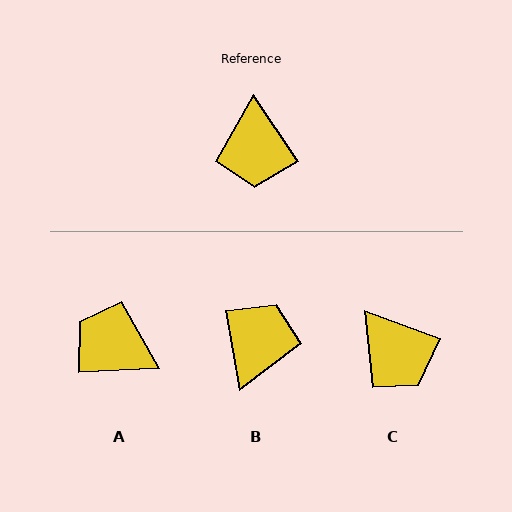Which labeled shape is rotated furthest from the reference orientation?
B, about 156 degrees away.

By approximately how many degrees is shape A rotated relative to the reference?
Approximately 121 degrees clockwise.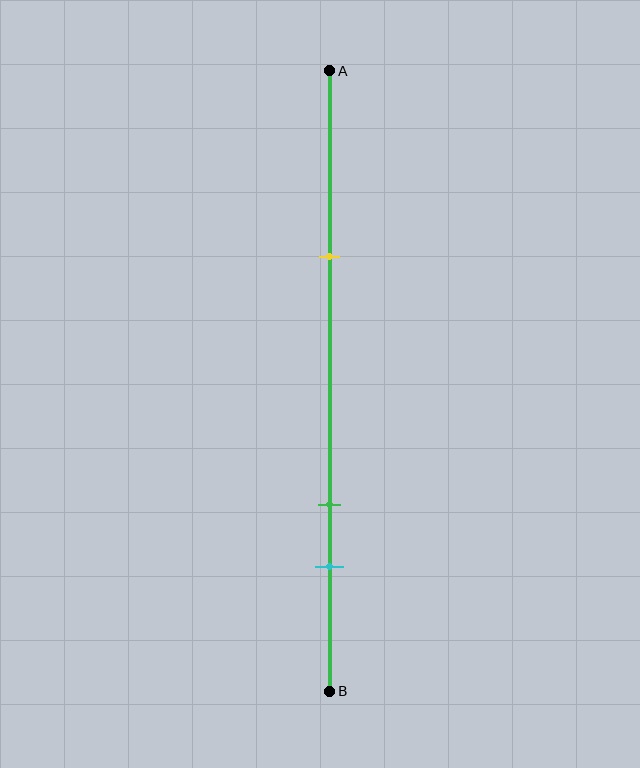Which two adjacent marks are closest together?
The green and cyan marks are the closest adjacent pair.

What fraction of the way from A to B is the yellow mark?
The yellow mark is approximately 30% (0.3) of the way from A to B.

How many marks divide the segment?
There are 3 marks dividing the segment.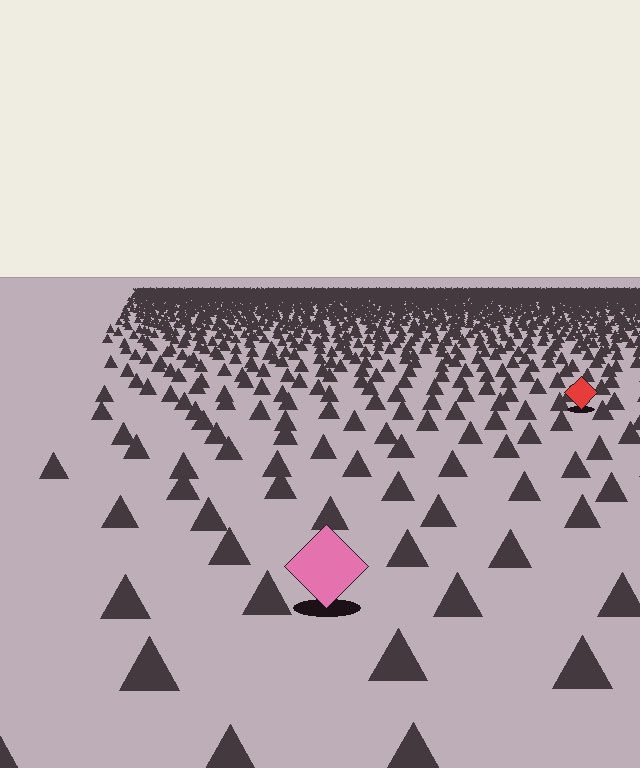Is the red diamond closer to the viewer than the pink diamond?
No. The pink diamond is closer — you can tell from the texture gradient: the ground texture is coarser near it.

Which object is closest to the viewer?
The pink diamond is closest. The texture marks near it are larger and more spread out.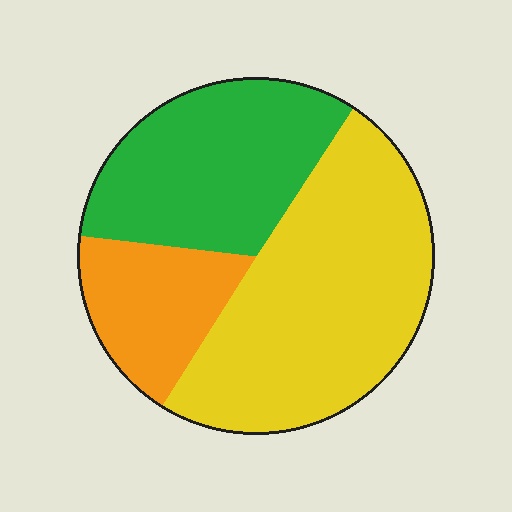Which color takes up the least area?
Orange, at roughly 20%.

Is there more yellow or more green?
Yellow.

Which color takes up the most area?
Yellow, at roughly 50%.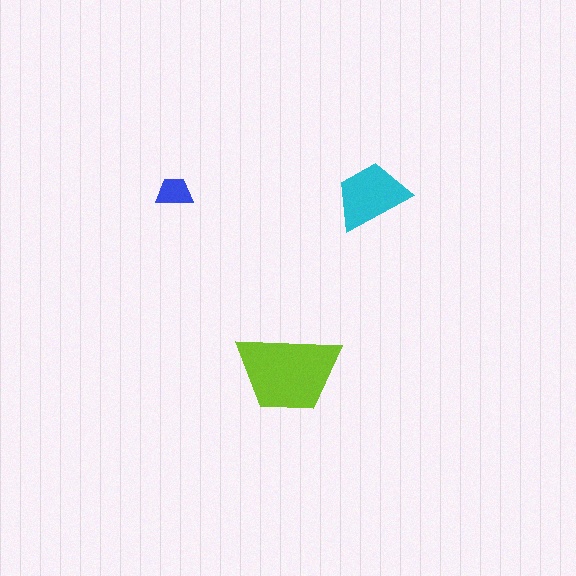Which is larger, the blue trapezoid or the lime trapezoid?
The lime one.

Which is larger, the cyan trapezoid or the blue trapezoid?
The cyan one.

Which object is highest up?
The blue trapezoid is topmost.